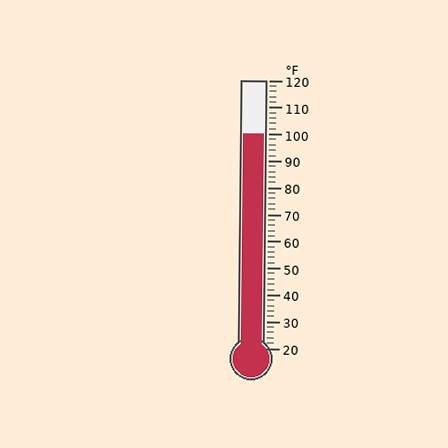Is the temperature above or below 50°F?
The temperature is above 50°F.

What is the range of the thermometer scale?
The thermometer scale ranges from 20°F to 120°F.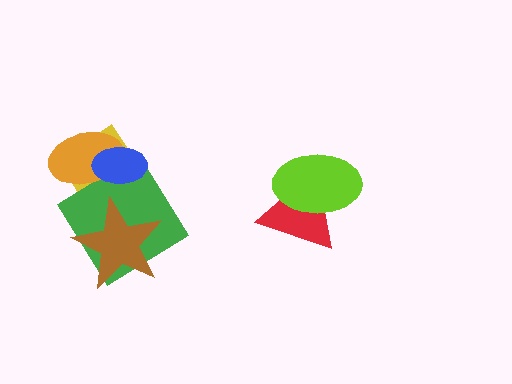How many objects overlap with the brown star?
1 object overlaps with the brown star.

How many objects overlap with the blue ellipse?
3 objects overlap with the blue ellipse.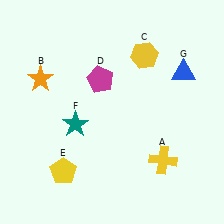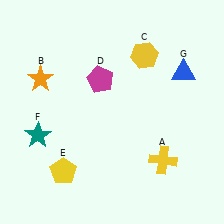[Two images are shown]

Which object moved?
The teal star (F) moved left.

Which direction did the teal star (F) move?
The teal star (F) moved left.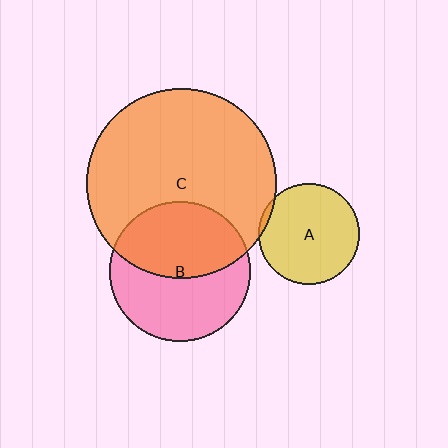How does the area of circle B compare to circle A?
Approximately 1.9 times.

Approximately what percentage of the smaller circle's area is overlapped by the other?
Approximately 50%.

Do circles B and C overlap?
Yes.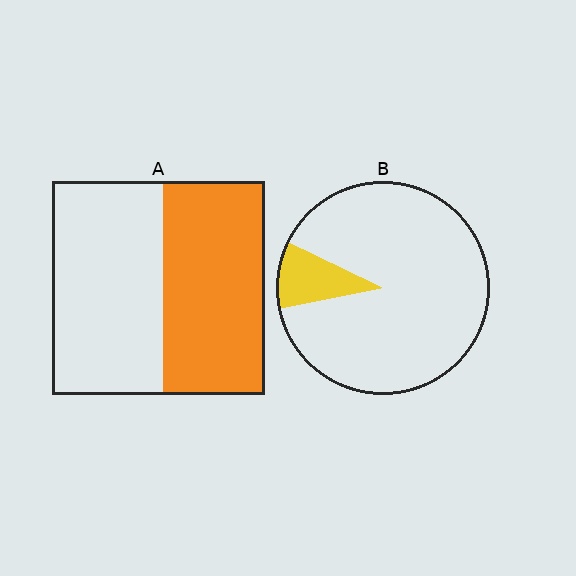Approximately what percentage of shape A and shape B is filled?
A is approximately 50% and B is approximately 10%.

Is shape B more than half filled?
No.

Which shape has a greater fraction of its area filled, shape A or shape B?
Shape A.